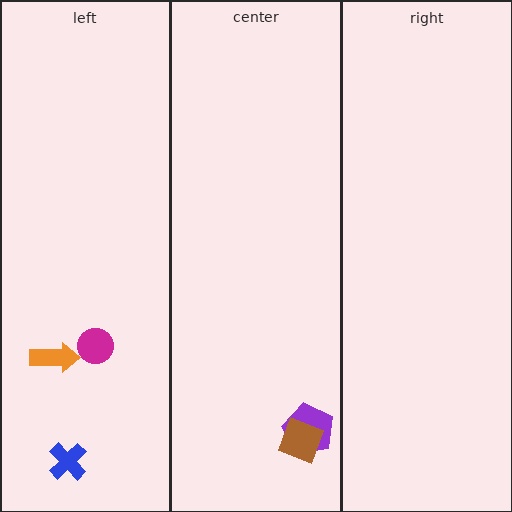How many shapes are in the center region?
2.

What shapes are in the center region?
The purple pentagon, the brown diamond.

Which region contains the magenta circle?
The left region.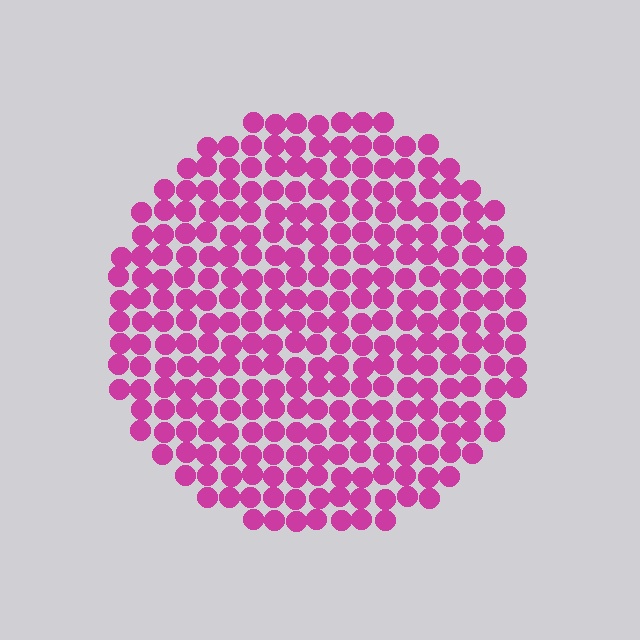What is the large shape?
The large shape is a circle.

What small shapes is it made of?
It is made of small circles.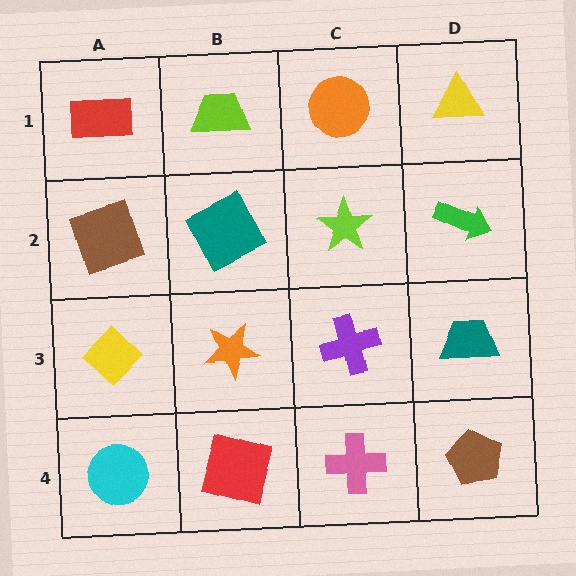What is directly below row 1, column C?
A lime star.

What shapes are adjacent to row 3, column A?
A brown square (row 2, column A), a cyan circle (row 4, column A), an orange star (row 3, column B).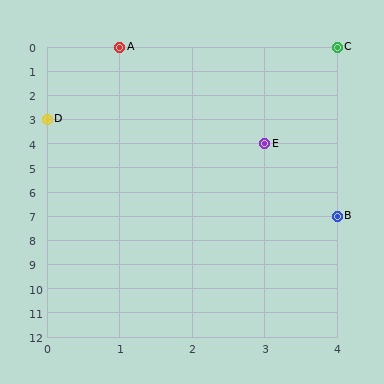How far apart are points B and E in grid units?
Points B and E are 1 column and 3 rows apart (about 3.2 grid units diagonally).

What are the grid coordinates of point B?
Point B is at grid coordinates (4, 7).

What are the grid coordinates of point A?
Point A is at grid coordinates (1, 0).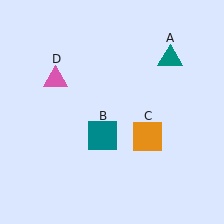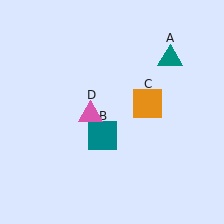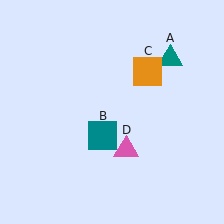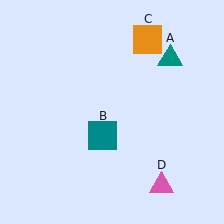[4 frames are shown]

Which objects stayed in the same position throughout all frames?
Teal triangle (object A) and teal square (object B) remained stationary.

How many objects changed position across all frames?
2 objects changed position: orange square (object C), pink triangle (object D).